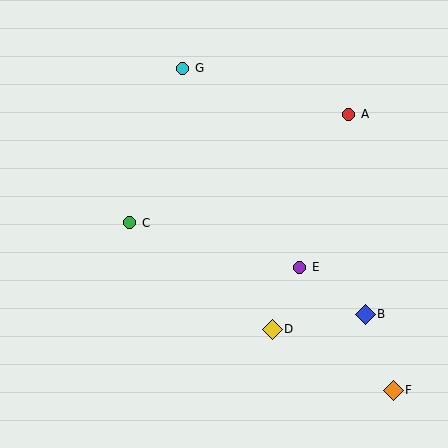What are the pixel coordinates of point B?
Point B is at (365, 314).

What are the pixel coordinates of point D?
Point D is at (272, 329).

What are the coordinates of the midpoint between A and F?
The midpoint between A and F is at (371, 252).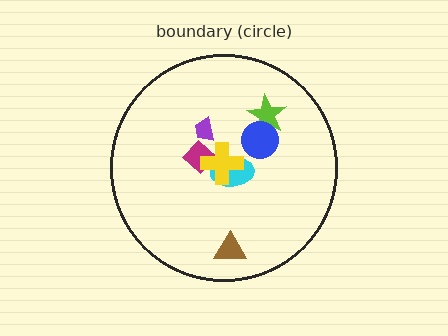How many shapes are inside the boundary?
7 inside, 0 outside.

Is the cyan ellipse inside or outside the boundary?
Inside.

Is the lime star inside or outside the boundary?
Inside.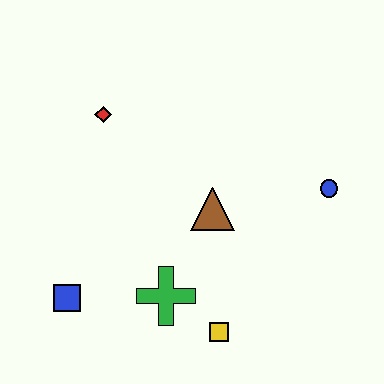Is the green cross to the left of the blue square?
No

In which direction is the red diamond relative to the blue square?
The red diamond is above the blue square.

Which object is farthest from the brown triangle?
The blue square is farthest from the brown triangle.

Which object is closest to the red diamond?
The brown triangle is closest to the red diamond.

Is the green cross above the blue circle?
No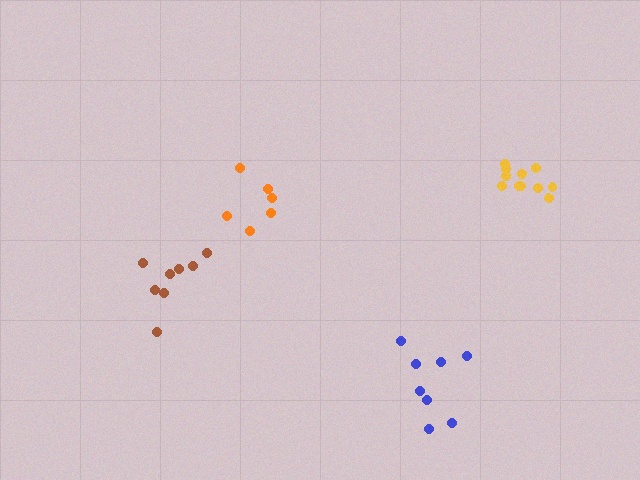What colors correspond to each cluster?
The clusters are colored: yellow, brown, blue, orange.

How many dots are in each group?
Group 1: 11 dots, Group 2: 8 dots, Group 3: 8 dots, Group 4: 6 dots (33 total).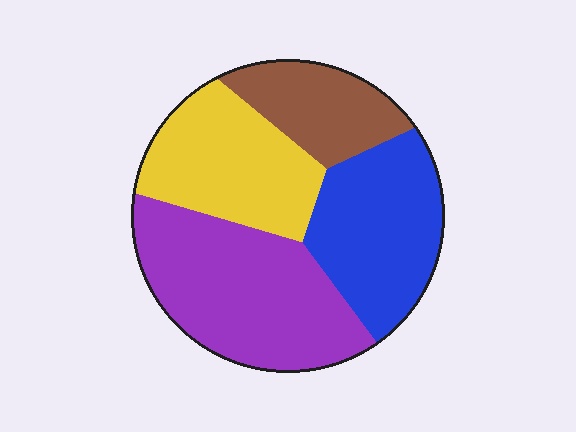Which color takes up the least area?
Brown, at roughly 15%.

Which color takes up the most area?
Purple, at roughly 35%.